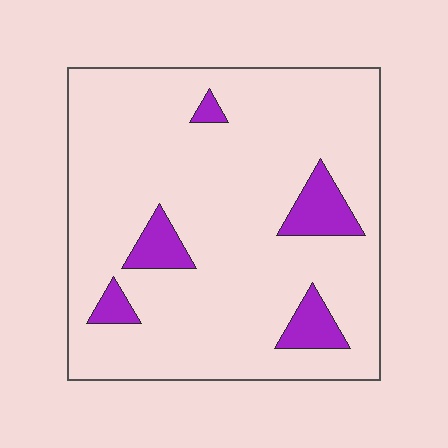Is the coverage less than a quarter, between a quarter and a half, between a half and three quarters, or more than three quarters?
Less than a quarter.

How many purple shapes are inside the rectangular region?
5.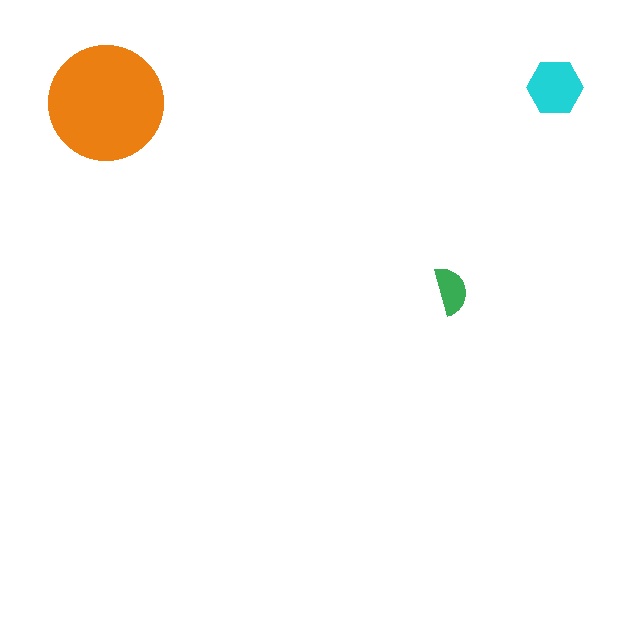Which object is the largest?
The orange circle.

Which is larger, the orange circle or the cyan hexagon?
The orange circle.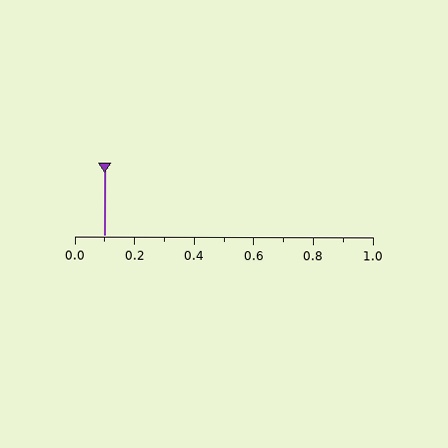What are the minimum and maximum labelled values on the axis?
The axis runs from 0.0 to 1.0.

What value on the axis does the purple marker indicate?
The marker indicates approximately 0.1.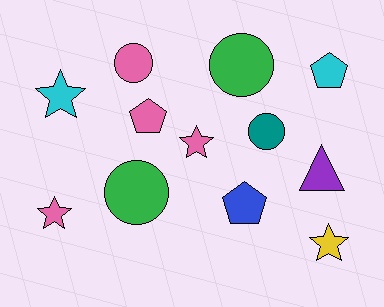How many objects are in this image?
There are 12 objects.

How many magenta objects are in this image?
There are no magenta objects.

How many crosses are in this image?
There are no crosses.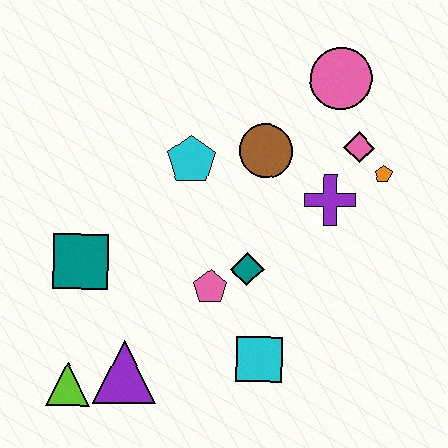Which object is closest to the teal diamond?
The pink pentagon is closest to the teal diamond.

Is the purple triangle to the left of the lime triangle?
No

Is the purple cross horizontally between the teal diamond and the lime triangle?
No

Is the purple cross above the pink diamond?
No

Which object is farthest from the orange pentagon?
The lime triangle is farthest from the orange pentagon.